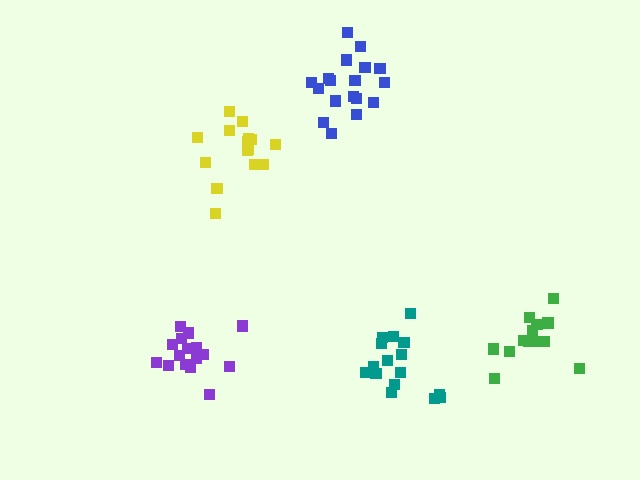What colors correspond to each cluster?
The clusters are colored: teal, yellow, purple, green, blue.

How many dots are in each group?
Group 1: 16 dots, Group 2: 15 dots, Group 3: 16 dots, Group 4: 13 dots, Group 5: 18 dots (78 total).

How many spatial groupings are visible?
There are 5 spatial groupings.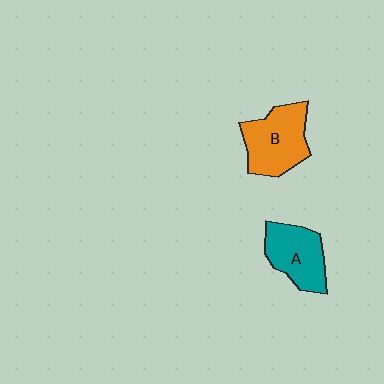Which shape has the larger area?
Shape B (orange).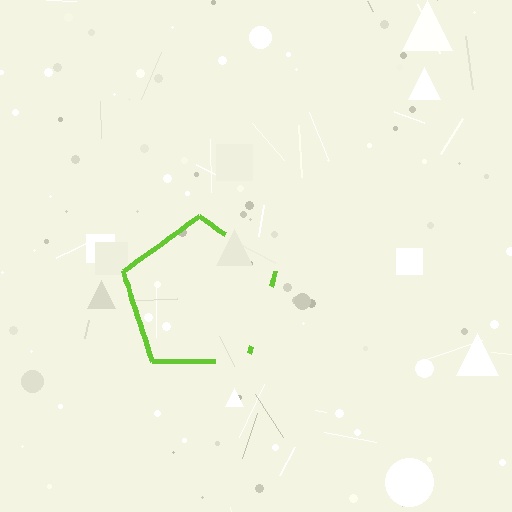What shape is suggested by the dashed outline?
The dashed outline suggests a pentagon.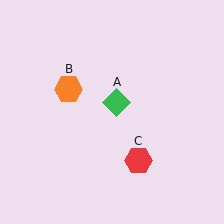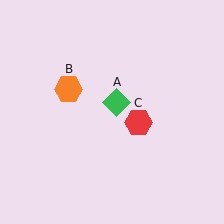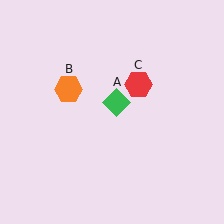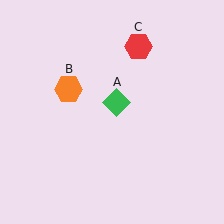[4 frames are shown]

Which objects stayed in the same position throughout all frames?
Green diamond (object A) and orange hexagon (object B) remained stationary.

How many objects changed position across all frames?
1 object changed position: red hexagon (object C).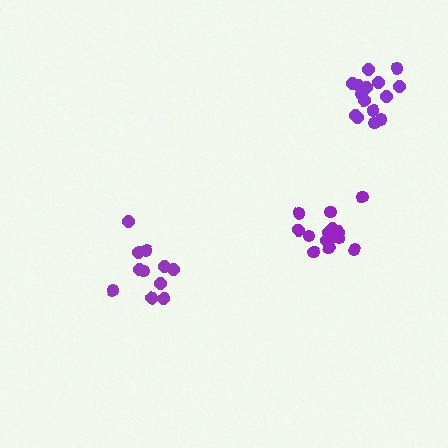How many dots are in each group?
Group 1: 14 dots, Group 2: 11 dots, Group 3: 16 dots (41 total).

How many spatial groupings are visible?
There are 3 spatial groupings.